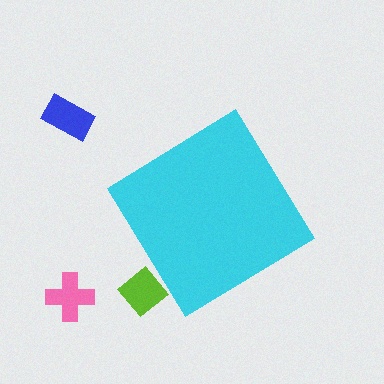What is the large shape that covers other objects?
A cyan diamond.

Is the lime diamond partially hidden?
Yes, the lime diamond is partially hidden behind the cyan diamond.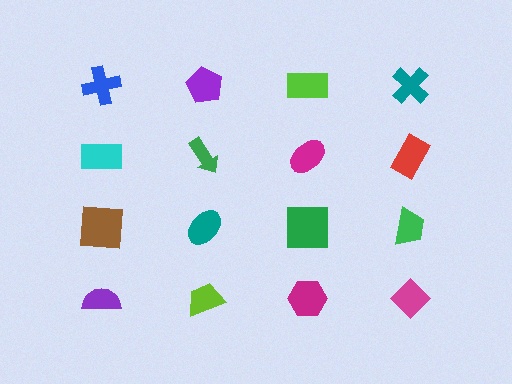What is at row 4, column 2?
A lime trapezoid.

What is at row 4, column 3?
A magenta hexagon.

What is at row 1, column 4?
A teal cross.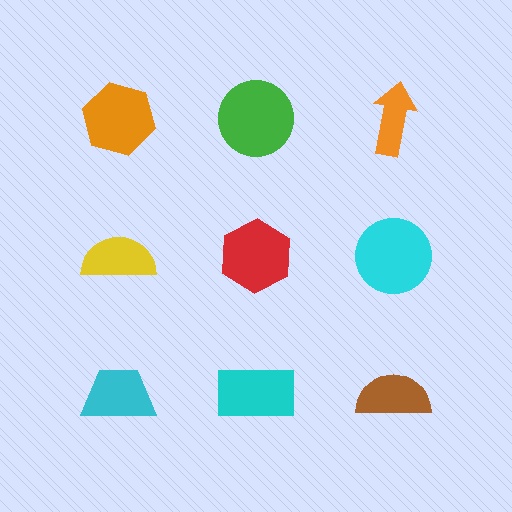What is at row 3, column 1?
A cyan trapezoid.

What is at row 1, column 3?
An orange arrow.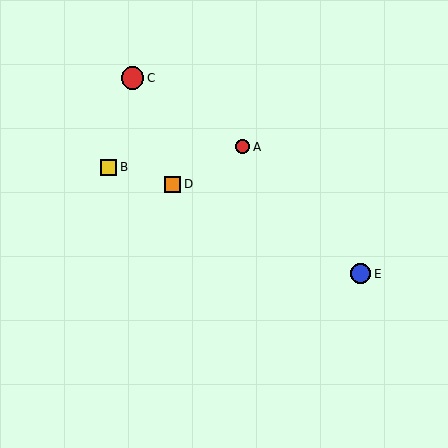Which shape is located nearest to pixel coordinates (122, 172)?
The yellow square (labeled B) at (109, 167) is nearest to that location.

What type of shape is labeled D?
Shape D is an orange square.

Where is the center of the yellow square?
The center of the yellow square is at (109, 167).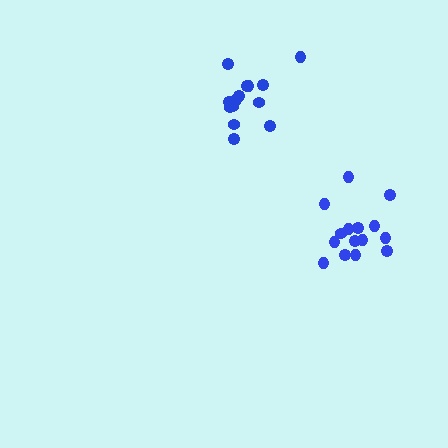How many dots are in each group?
Group 1: 14 dots, Group 2: 15 dots (29 total).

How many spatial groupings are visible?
There are 2 spatial groupings.